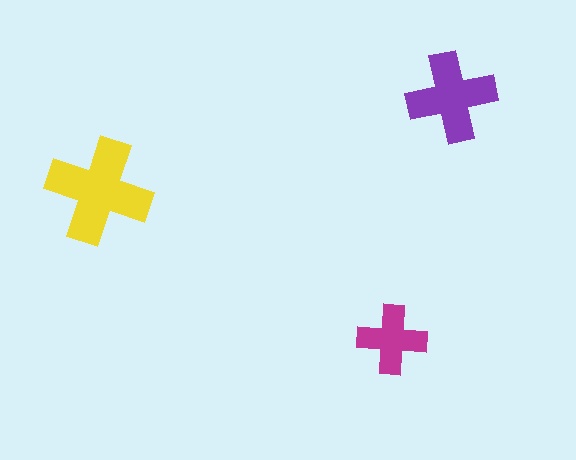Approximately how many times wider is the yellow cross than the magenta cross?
About 1.5 times wider.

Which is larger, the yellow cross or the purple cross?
The yellow one.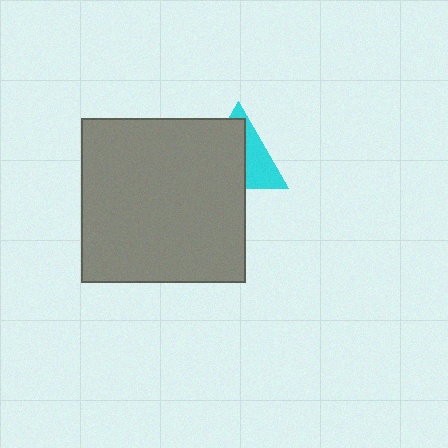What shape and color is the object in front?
The object in front is a gray square.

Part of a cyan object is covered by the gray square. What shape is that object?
It is a triangle.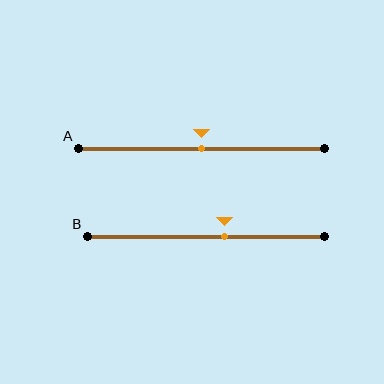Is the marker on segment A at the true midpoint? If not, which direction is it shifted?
Yes, the marker on segment A is at the true midpoint.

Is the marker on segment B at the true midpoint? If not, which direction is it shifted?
No, the marker on segment B is shifted to the right by about 8% of the segment length.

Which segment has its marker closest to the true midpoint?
Segment A has its marker closest to the true midpoint.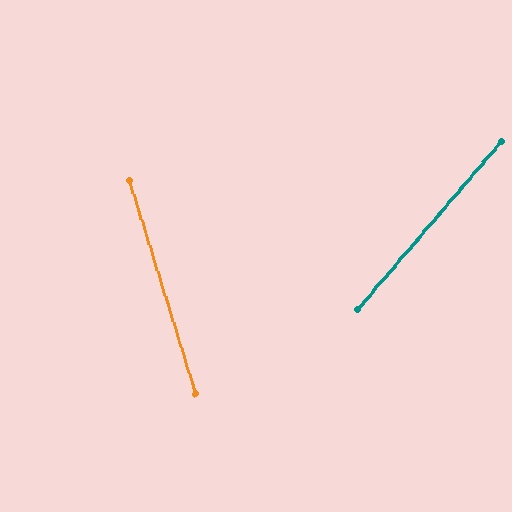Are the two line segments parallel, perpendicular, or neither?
Neither parallel nor perpendicular — they differ by about 58°.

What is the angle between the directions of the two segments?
Approximately 58 degrees.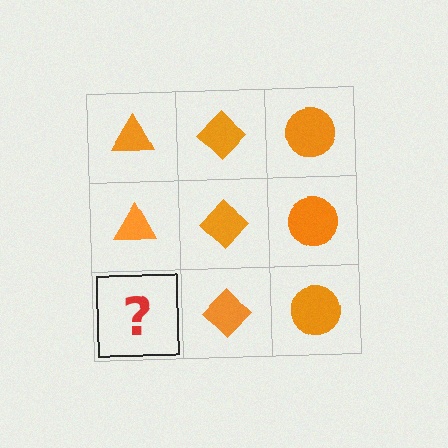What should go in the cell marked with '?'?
The missing cell should contain an orange triangle.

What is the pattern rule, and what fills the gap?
The rule is that each column has a consistent shape. The gap should be filled with an orange triangle.